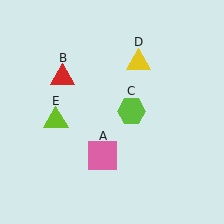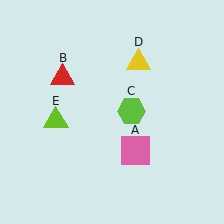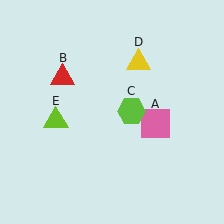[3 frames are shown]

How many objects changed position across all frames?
1 object changed position: pink square (object A).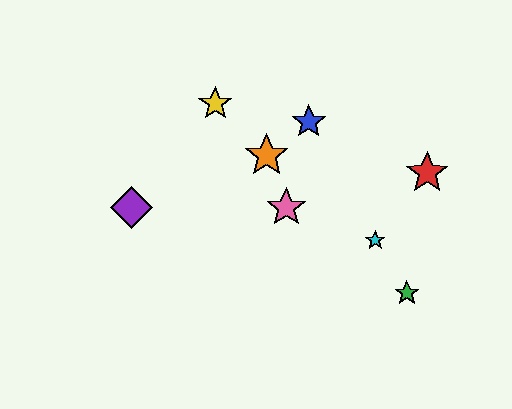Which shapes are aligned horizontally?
The purple diamond, the pink star are aligned horizontally.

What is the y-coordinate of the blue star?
The blue star is at y≈122.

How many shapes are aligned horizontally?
2 shapes (the purple diamond, the pink star) are aligned horizontally.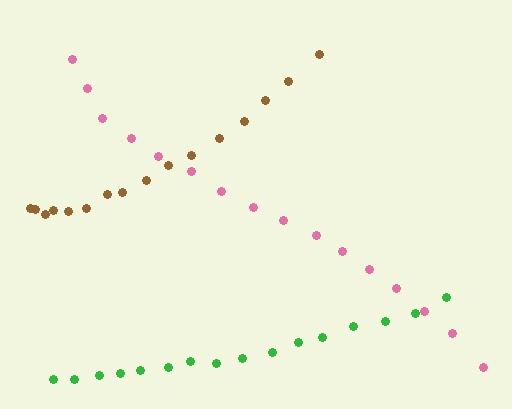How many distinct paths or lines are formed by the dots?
There are 3 distinct paths.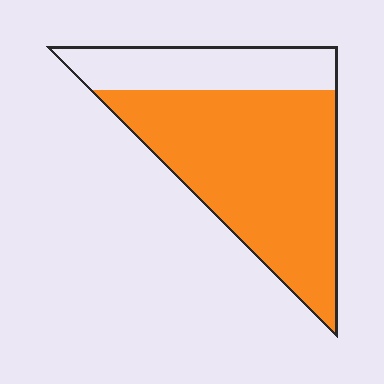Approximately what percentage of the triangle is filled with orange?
Approximately 70%.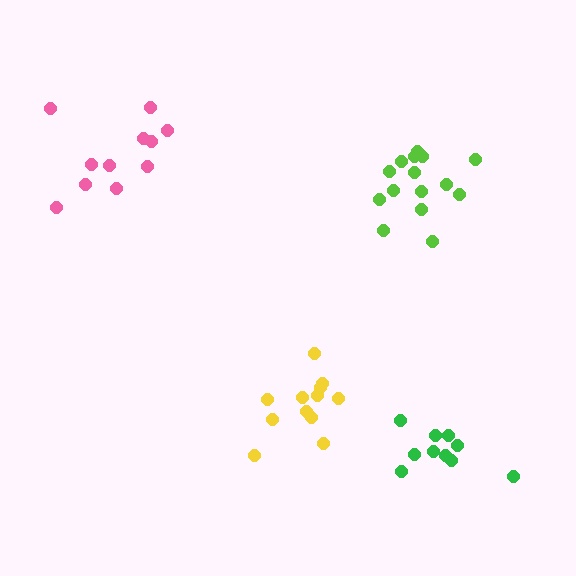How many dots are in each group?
Group 1: 12 dots, Group 2: 15 dots, Group 3: 11 dots, Group 4: 10 dots (48 total).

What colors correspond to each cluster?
The clusters are colored: yellow, lime, pink, green.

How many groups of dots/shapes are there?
There are 4 groups.